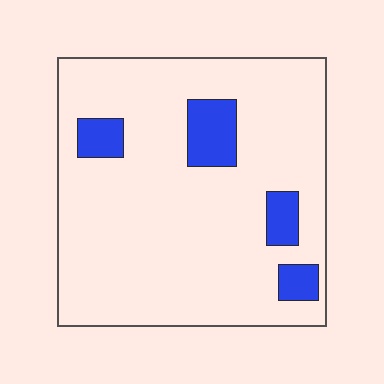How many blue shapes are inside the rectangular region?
4.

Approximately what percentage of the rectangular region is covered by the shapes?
Approximately 10%.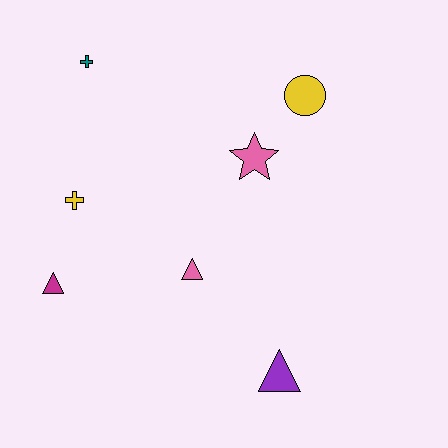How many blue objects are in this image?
There are no blue objects.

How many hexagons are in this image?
There are no hexagons.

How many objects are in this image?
There are 7 objects.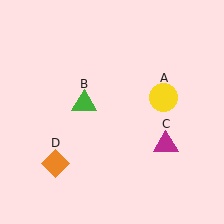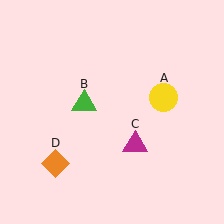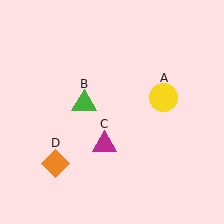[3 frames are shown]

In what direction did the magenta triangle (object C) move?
The magenta triangle (object C) moved left.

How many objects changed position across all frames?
1 object changed position: magenta triangle (object C).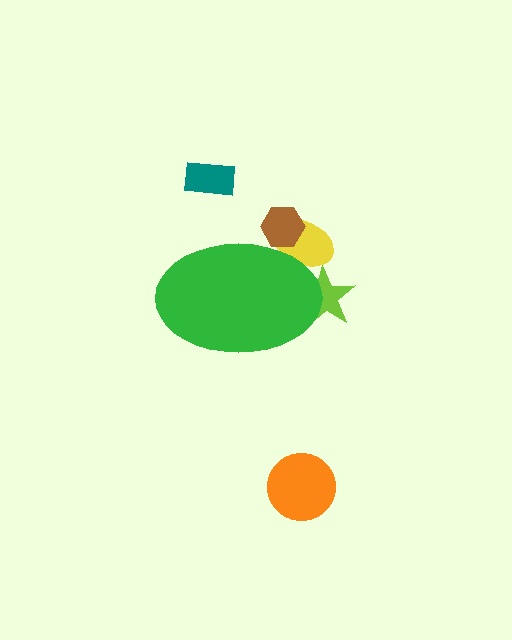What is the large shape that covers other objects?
A green ellipse.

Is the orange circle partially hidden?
No, the orange circle is fully visible.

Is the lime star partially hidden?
Yes, the lime star is partially hidden behind the green ellipse.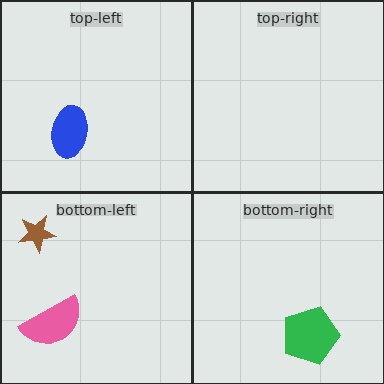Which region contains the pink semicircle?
The bottom-left region.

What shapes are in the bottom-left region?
The pink semicircle, the brown star.